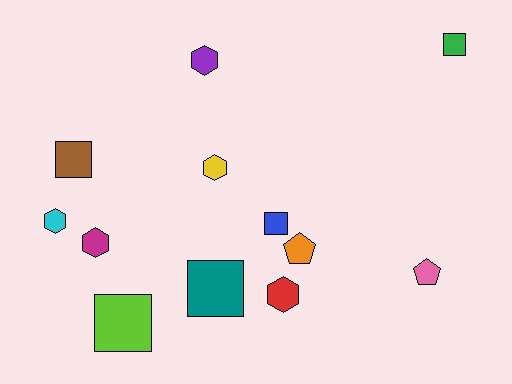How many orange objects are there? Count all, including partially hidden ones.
There is 1 orange object.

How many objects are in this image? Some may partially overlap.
There are 12 objects.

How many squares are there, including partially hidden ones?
There are 5 squares.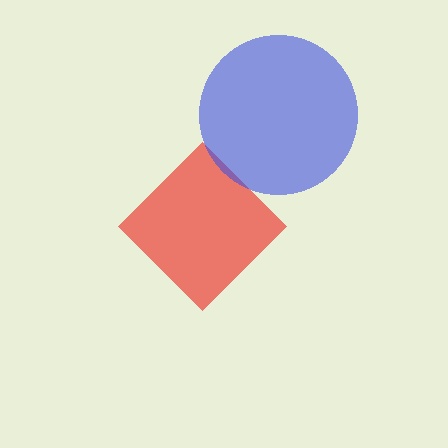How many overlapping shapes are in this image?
There are 2 overlapping shapes in the image.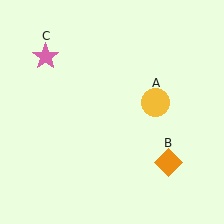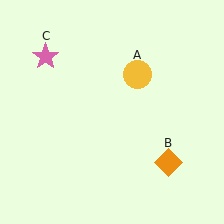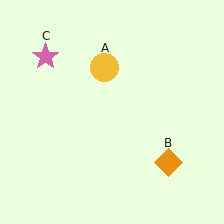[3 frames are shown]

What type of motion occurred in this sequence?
The yellow circle (object A) rotated counterclockwise around the center of the scene.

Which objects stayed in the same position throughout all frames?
Orange diamond (object B) and pink star (object C) remained stationary.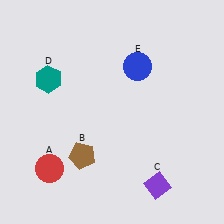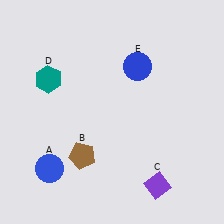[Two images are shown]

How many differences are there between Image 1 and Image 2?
There is 1 difference between the two images.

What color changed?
The circle (A) changed from red in Image 1 to blue in Image 2.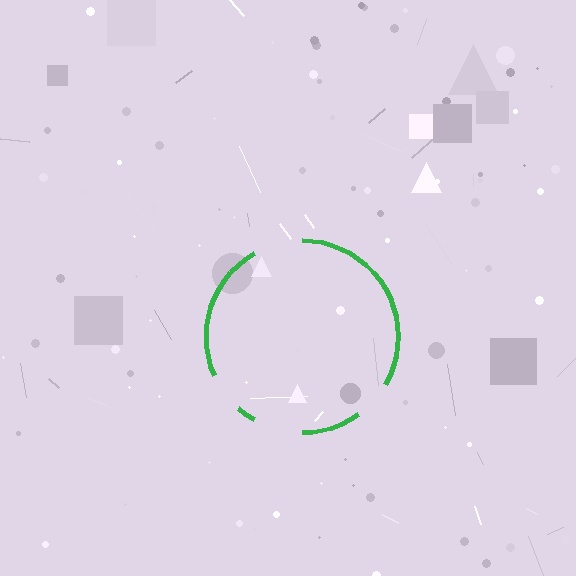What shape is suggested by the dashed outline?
The dashed outline suggests a circle.